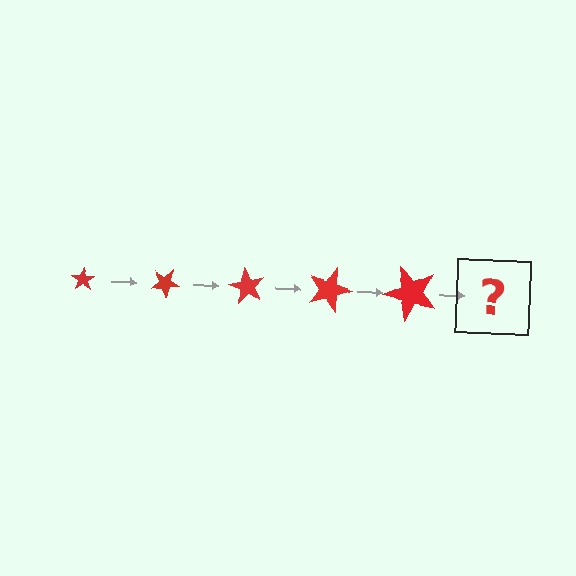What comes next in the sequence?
The next element should be a star, larger than the previous one and rotated 150 degrees from the start.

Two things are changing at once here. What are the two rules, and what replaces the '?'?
The two rules are that the star grows larger each step and it rotates 30 degrees each step. The '?' should be a star, larger than the previous one and rotated 150 degrees from the start.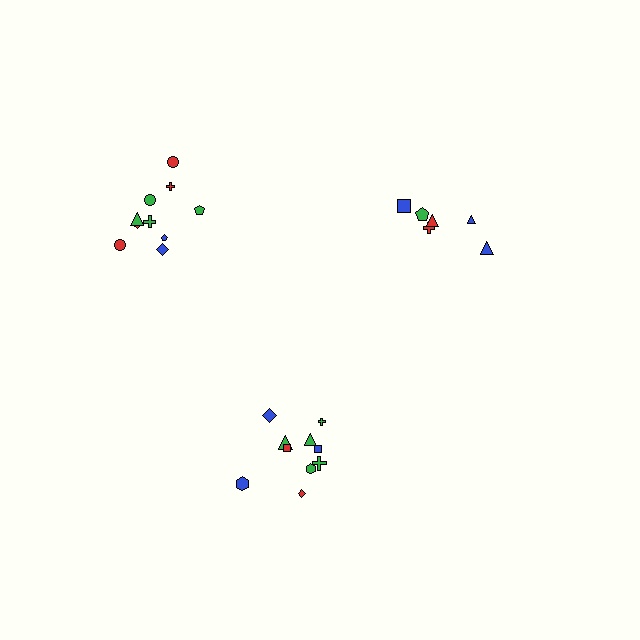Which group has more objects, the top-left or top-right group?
The top-left group.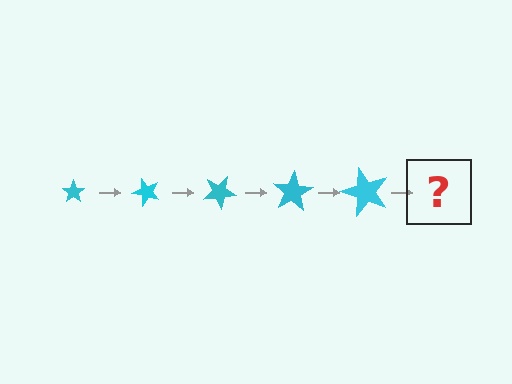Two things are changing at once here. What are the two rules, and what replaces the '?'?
The two rules are that the star grows larger each step and it rotates 50 degrees each step. The '?' should be a star, larger than the previous one and rotated 250 degrees from the start.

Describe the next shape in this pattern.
It should be a star, larger than the previous one and rotated 250 degrees from the start.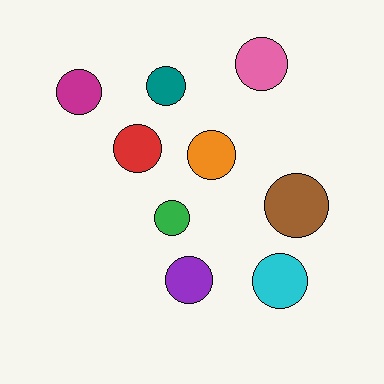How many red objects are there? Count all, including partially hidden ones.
There is 1 red object.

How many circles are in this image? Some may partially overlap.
There are 9 circles.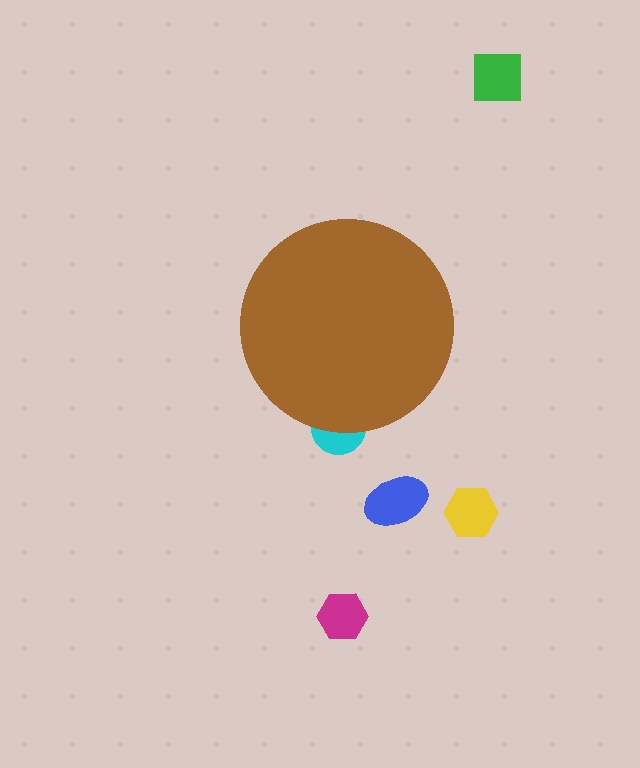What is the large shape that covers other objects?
A brown circle.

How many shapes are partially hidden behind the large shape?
1 shape is partially hidden.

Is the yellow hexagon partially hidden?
No, the yellow hexagon is fully visible.